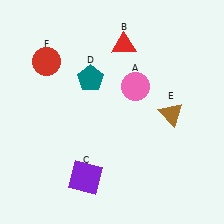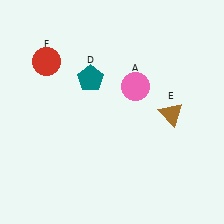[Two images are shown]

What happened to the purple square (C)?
The purple square (C) was removed in Image 2. It was in the bottom-left area of Image 1.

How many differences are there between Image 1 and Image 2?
There are 2 differences between the two images.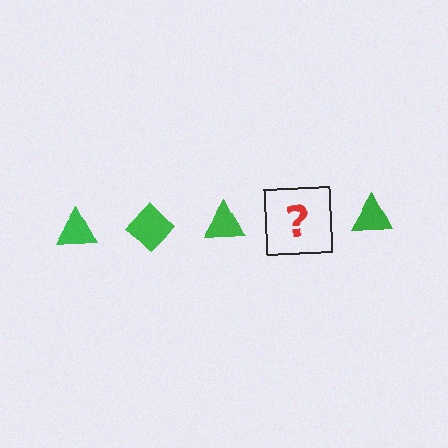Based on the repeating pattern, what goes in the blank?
The blank should be a green diamond.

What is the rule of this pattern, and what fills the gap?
The rule is that the pattern cycles through triangle, diamond shapes in green. The gap should be filled with a green diamond.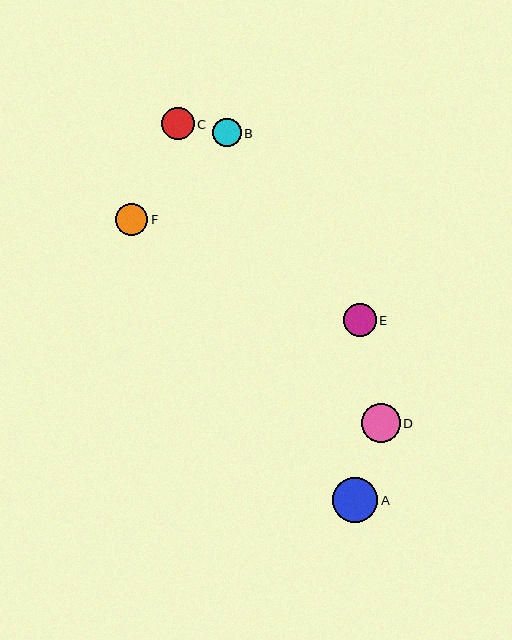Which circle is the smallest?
Circle B is the smallest with a size of approximately 28 pixels.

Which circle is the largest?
Circle A is the largest with a size of approximately 45 pixels.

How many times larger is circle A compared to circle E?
Circle A is approximately 1.4 times the size of circle E.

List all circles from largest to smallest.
From largest to smallest: A, D, E, F, C, B.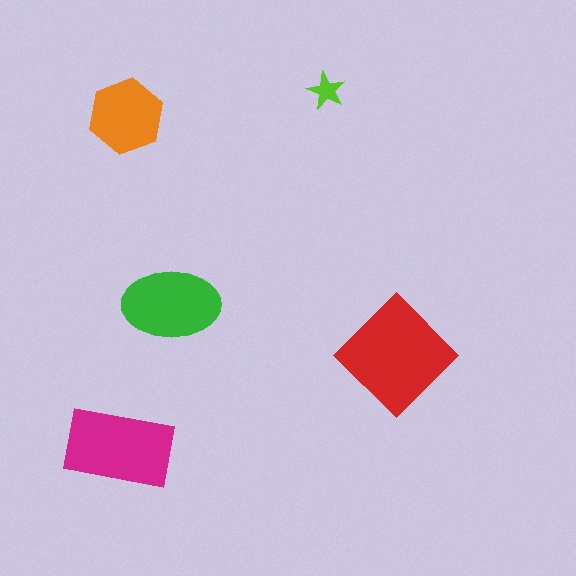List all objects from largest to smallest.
The red diamond, the magenta rectangle, the green ellipse, the orange hexagon, the lime star.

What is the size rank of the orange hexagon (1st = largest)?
4th.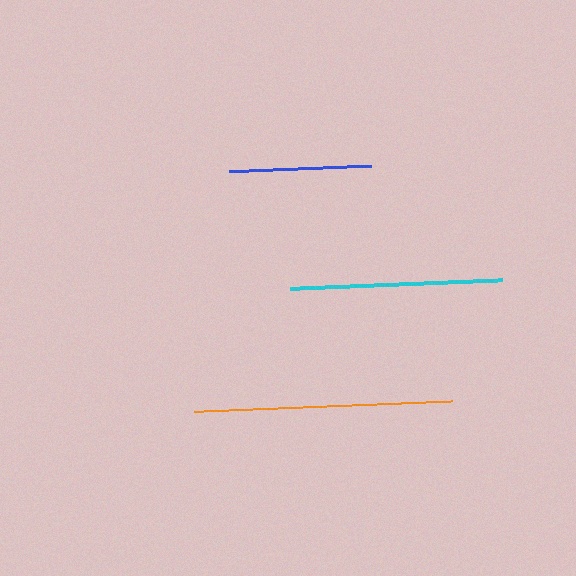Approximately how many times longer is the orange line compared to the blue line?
The orange line is approximately 1.8 times the length of the blue line.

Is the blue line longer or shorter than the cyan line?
The cyan line is longer than the blue line.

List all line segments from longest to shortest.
From longest to shortest: orange, cyan, blue.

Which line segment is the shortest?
The blue line is the shortest at approximately 142 pixels.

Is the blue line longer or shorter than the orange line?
The orange line is longer than the blue line.